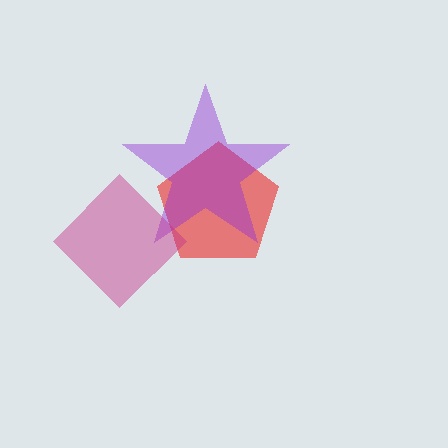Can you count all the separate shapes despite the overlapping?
Yes, there are 3 separate shapes.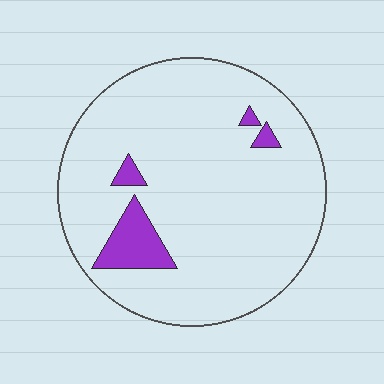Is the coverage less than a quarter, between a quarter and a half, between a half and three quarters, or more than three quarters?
Less than a quarter.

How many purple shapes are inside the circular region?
4.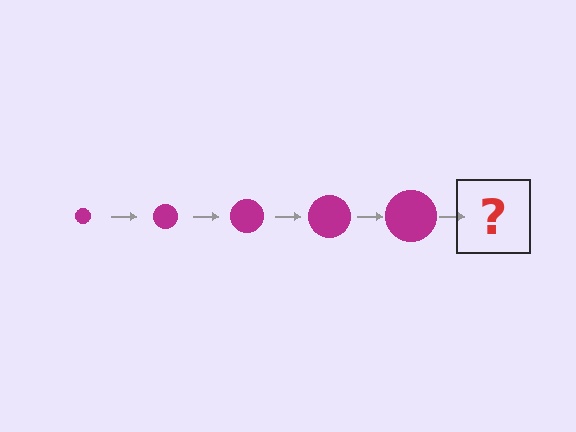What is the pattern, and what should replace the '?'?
The pattern is that the circle gets progressively larger each step. The '?' should be a magenta circle, larger than the previous one.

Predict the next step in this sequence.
The next step is a magenta circle, larger than the previous one.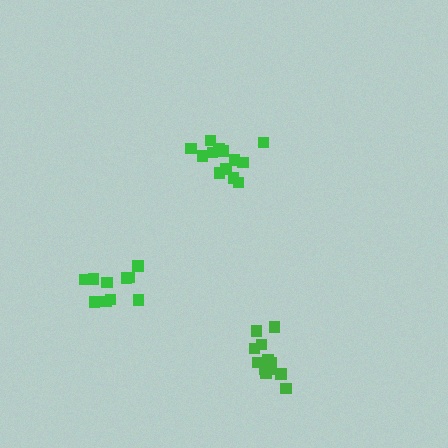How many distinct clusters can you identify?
There are 3 distinct clusters.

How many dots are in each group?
Group 1: 11 dots, Group 2: 12 dots, Group 3: 13 dots (36 total).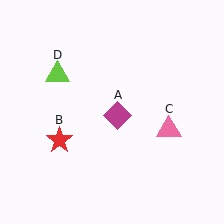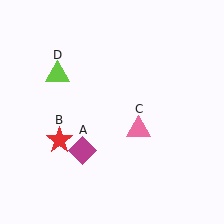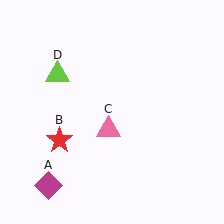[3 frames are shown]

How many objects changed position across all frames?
2 objects changed position: magenta diamond (object A), pink triangle (object C).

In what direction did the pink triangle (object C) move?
The pink triangle (object C) moved left.